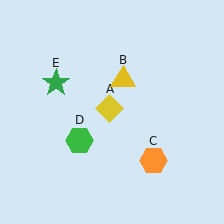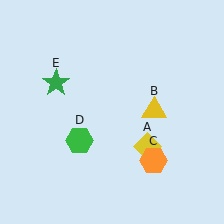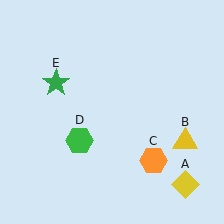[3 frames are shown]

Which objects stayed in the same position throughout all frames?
Orange hexagon (object C) and green hexagon (object D) and green star (object E) remained stationary.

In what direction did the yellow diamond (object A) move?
The yellow diamond (object A) moved down and to the right.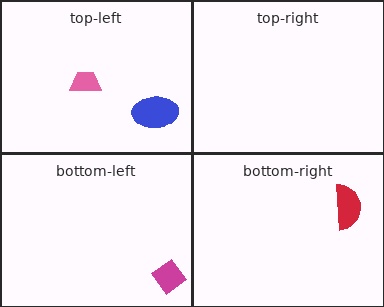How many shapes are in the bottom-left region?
1.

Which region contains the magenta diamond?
The bottom-left region.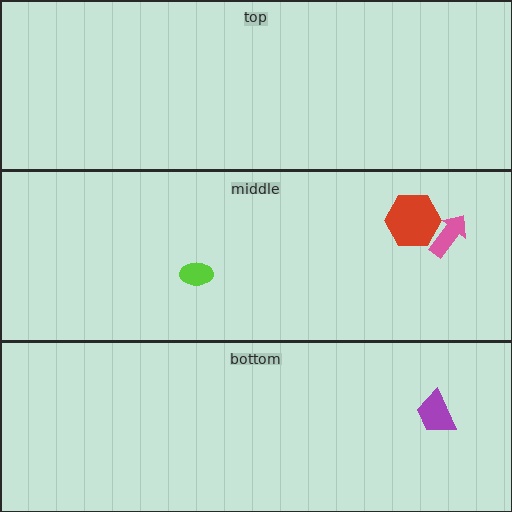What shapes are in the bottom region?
The purple trapezoid.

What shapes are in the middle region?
The red hexagon, the lime ellipse, the pink arrow.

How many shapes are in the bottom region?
1.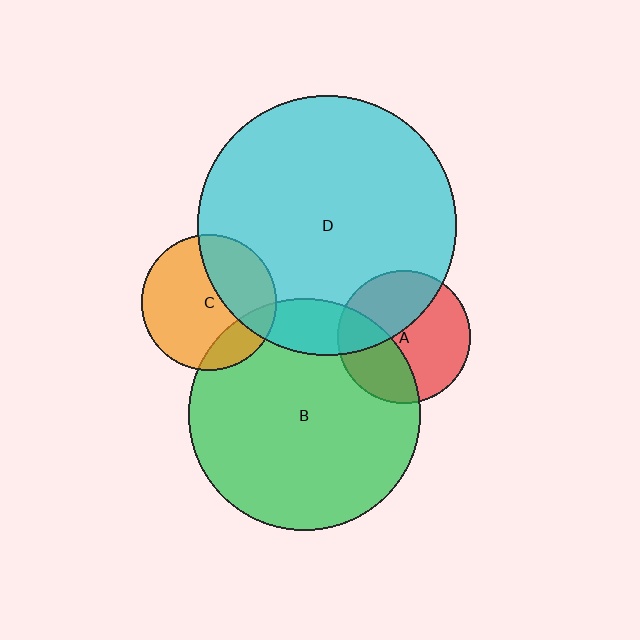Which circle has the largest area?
Circle D (cyan).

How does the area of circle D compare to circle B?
Approximately 1.3 times.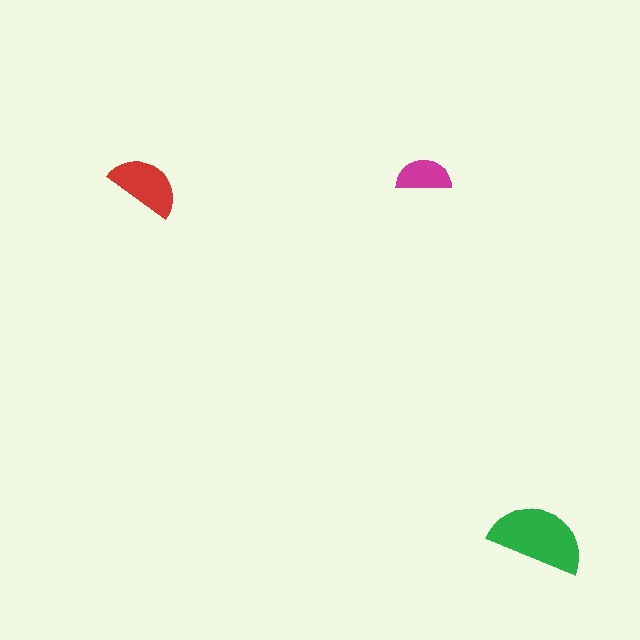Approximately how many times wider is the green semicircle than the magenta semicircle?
About 1.5 times wider.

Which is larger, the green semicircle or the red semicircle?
The green one.